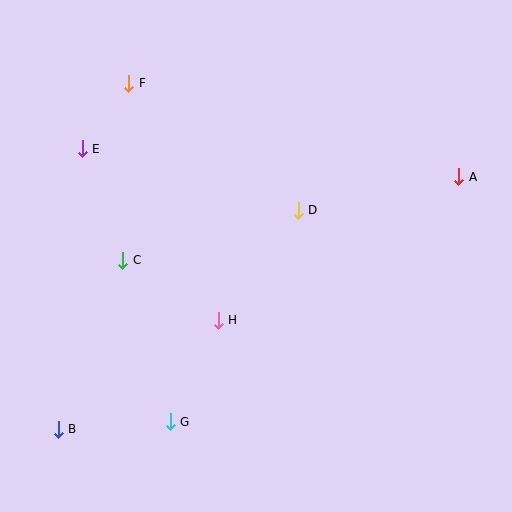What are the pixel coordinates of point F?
Point F is at (129, 83).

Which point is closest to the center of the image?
Point D at (298, 210) is closest to the center.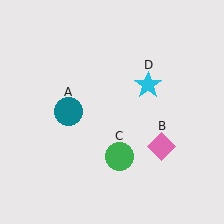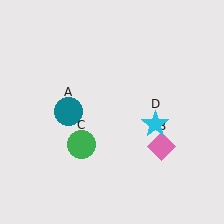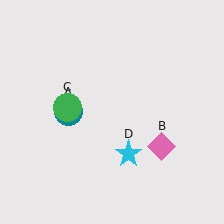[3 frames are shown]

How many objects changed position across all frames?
2 objects changed position: green circle (object C), cyan star (object D).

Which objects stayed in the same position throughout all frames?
Teal circle (object A) and pink diamond (object B) remained stationary.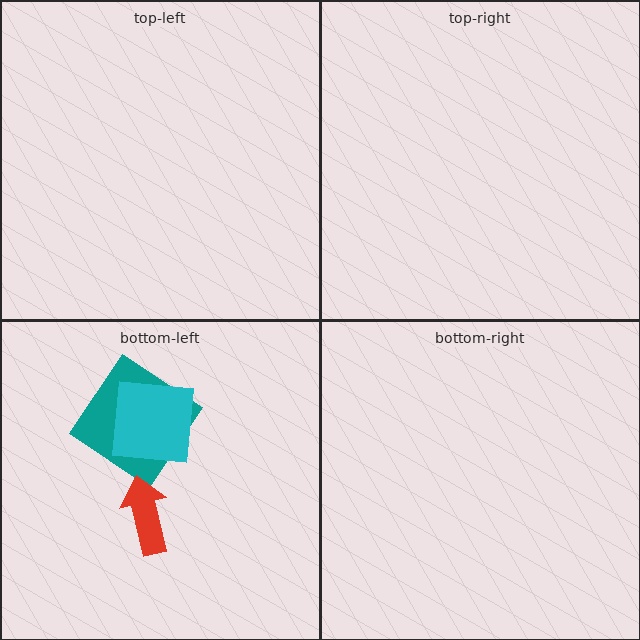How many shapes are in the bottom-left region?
3.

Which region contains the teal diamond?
The bottom-left region.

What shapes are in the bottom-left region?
The teal diamond, the red arrow, the cyan square.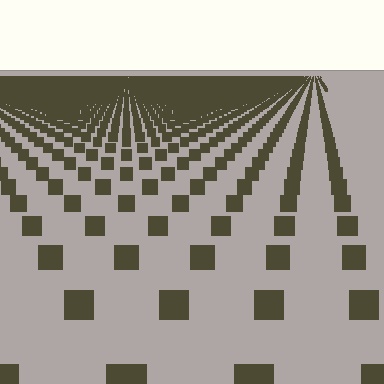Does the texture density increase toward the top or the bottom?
Density increases toward the top.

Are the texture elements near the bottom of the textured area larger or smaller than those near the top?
Larger. Near the bottom, elements are closer to the viewer and appear at a bigger on-screen size.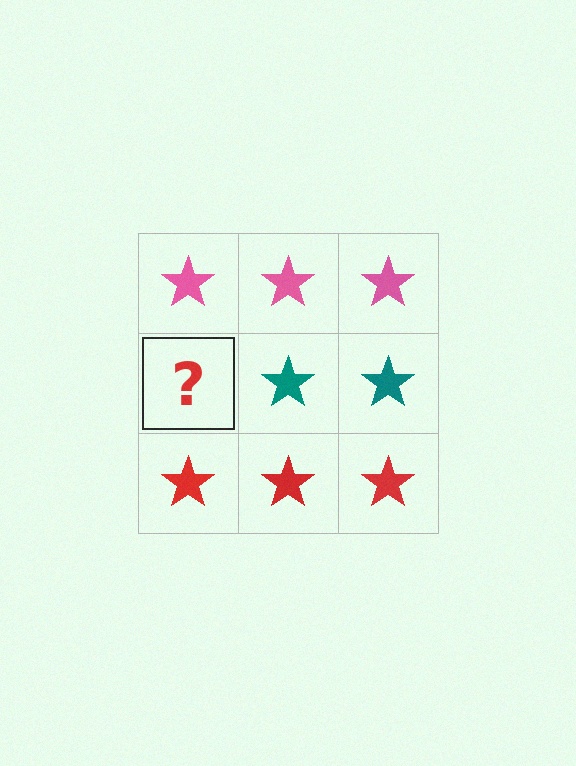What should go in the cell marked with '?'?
The missing cell should contain a teal star.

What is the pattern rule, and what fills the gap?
The rule is that each row has a consistent color. The gap should be filled with a teal star.